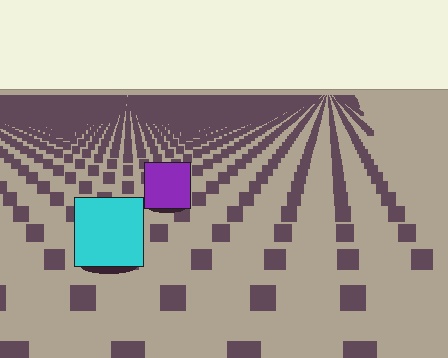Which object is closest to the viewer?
The cyan square is closest. The texture marks near it are larger and more spread out.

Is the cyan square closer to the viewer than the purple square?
Yes. The cyan square is closer — you can tell from the texture gradient: the ground texture is coarser near it.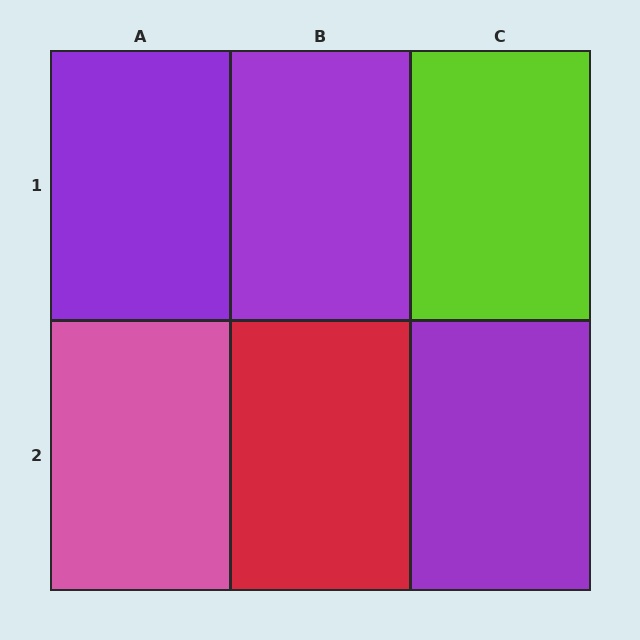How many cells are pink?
1 cell is pink.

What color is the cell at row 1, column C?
Lime.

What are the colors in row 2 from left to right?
Pink, red, purple.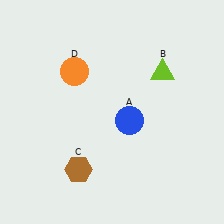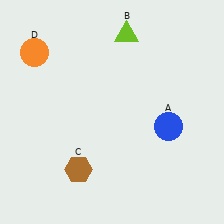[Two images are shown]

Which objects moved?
The objects that moved are: the blue circle (A), the lime triangle (B), the orange circle (D).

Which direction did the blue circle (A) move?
The blue circle (A) moved right.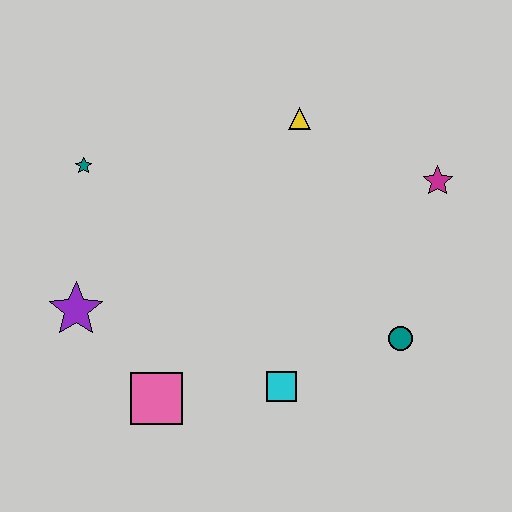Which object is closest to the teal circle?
The cyan square is closest to the teal circle.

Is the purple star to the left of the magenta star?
Yes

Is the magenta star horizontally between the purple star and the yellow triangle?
No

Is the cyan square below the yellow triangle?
Yes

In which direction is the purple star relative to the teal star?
The purple star is below the teal star.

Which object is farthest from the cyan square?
The teal star is farthest from the cyan square.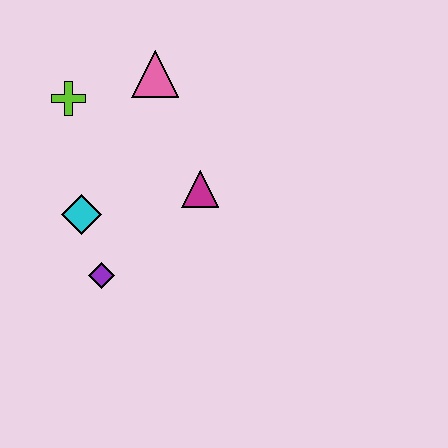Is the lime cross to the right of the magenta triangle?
No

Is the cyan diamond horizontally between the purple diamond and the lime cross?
Yes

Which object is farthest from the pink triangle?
The purple diamond is farthest from the pink triangle.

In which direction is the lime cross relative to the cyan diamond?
The lime cross is above the cyan diamond.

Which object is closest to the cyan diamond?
The purple diamond is closest to the cyan diamond.